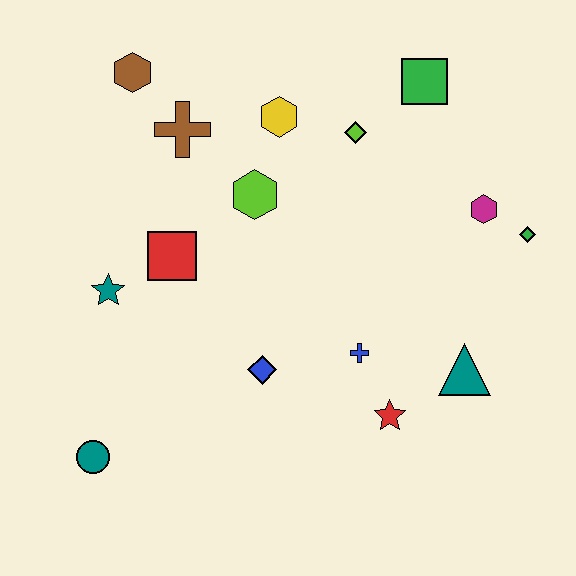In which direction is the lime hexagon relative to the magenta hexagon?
The lime hexagon is to the left of the magenta hexagon.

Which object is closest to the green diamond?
The magenta hexagon is closest to the green diamond.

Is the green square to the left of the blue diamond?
No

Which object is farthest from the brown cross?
The teal triangle is farthest from the brown cross.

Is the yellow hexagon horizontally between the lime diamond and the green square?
No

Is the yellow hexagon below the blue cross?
No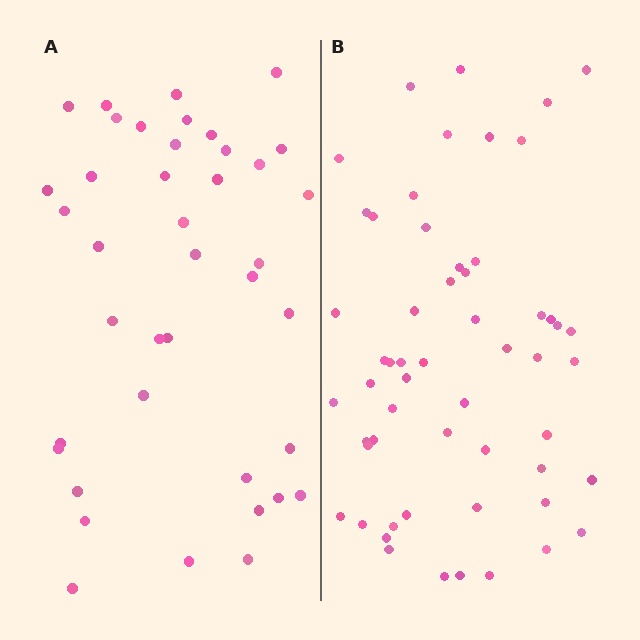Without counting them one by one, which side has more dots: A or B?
Region B (the right region) has more dots.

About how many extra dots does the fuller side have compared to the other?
Region B has approximately 15 more dots than region A.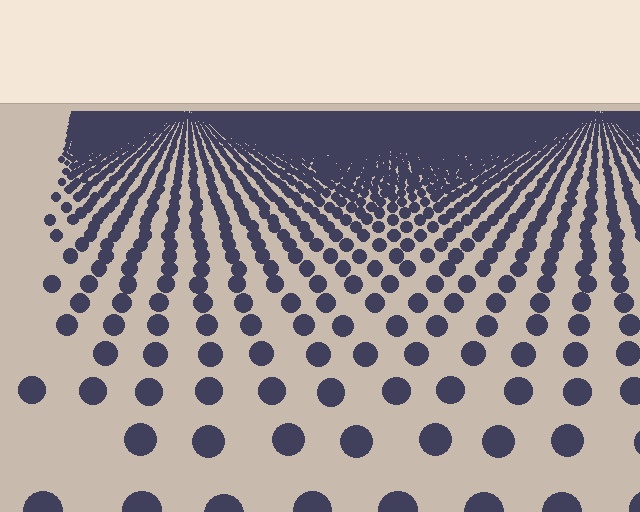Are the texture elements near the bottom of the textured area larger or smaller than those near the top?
Larger. Near the bottom, elements are closer to the viewer and appear at a bigger on-screen size.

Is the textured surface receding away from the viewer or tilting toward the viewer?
The surface is receding away from the viewer. Texture elements get smaller and denser toward the top.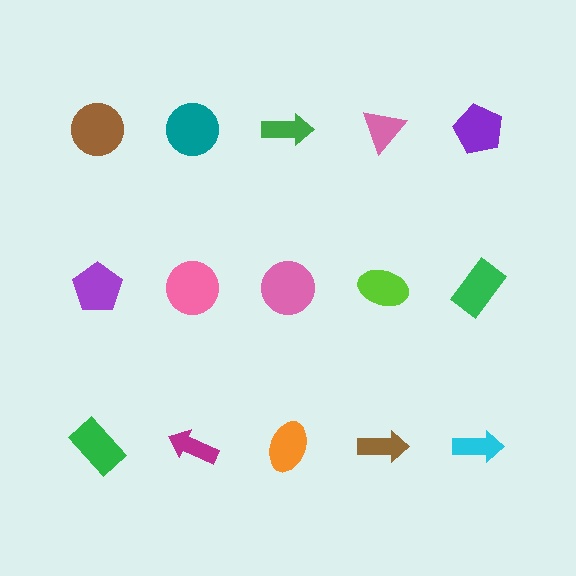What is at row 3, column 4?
A brown arrow.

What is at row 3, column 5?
A cyan arrow.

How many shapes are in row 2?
5 shapes.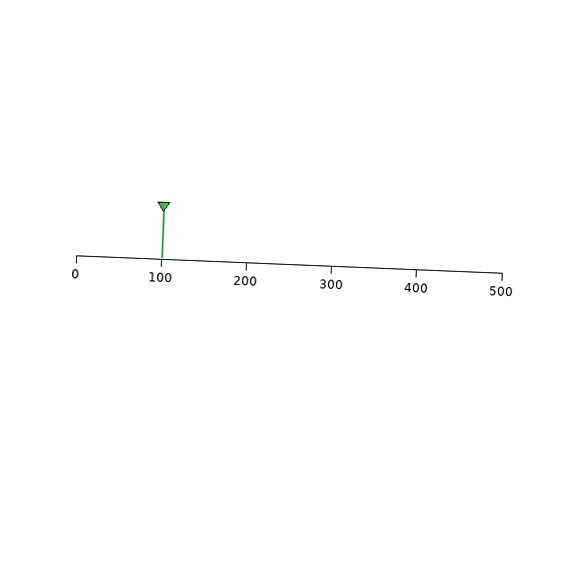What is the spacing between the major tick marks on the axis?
The major ticks are spaced 100 apart.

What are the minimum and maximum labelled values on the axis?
The axis runs from 0 to 500.